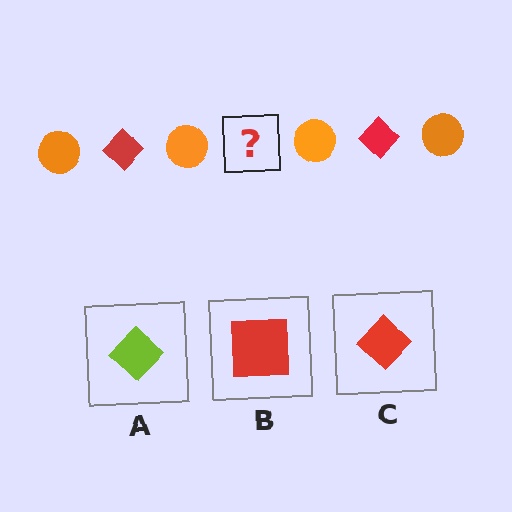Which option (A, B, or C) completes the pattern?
C.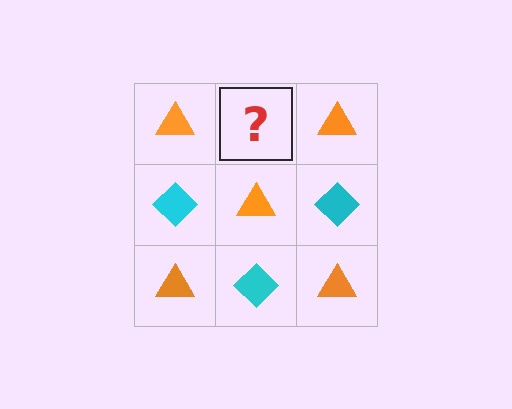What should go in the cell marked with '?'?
The missing cell should contain a cyan diamond.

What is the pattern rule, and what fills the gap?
The rule is that it alternates orange triangle and cyan diamond in a checkerboard pattern. The gap should be filled with a cyan diamond.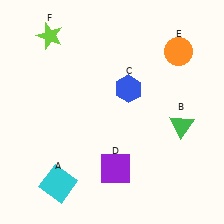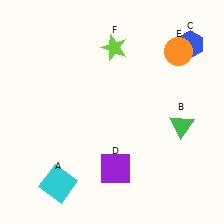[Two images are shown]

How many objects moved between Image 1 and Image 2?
2 objects moved between the two images.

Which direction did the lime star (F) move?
The lime star (F) moved right.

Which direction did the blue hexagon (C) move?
The blue hexagon (C) moved right.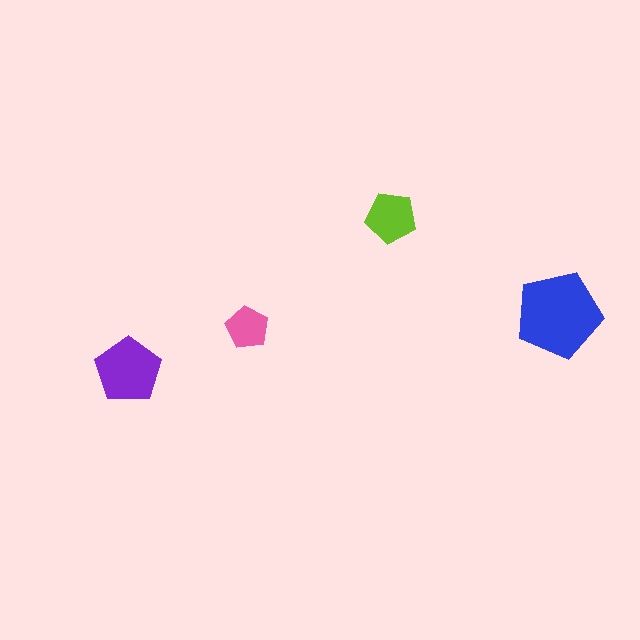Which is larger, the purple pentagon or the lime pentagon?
The purple one.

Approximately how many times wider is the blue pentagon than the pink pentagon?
About 2 times wider.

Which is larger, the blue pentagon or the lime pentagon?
The blue one.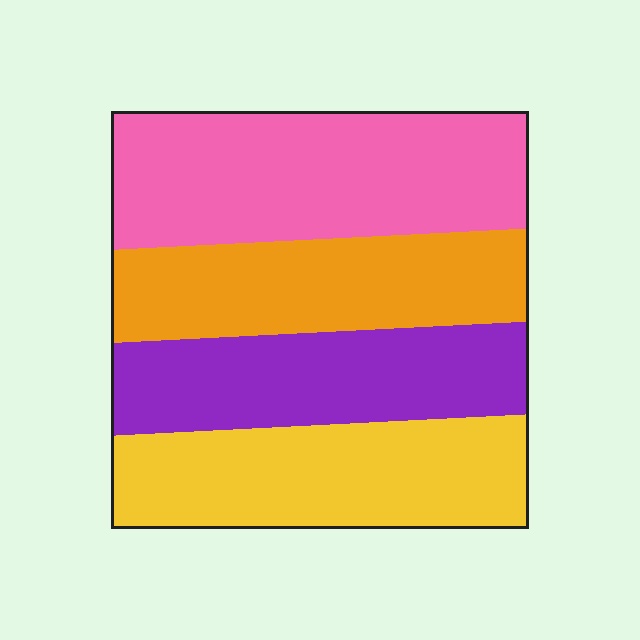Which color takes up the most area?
Pink, at roughly 30%.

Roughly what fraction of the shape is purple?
Purple covers around 20% of the shape.